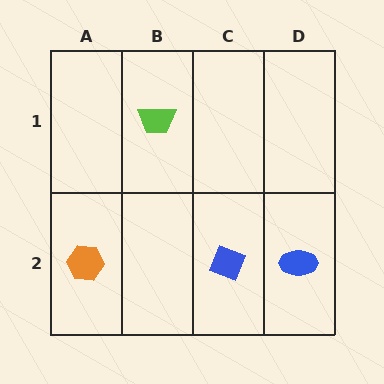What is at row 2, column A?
An orange hexagon.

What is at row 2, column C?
A blue diamond.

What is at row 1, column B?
A lime trapezoid.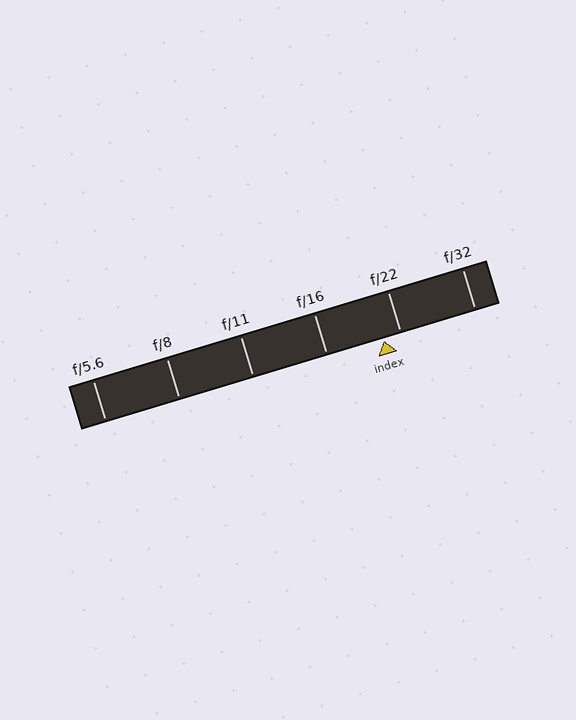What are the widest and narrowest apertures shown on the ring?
The widest aperture shown is f/5.6 and the narrowest is f/32.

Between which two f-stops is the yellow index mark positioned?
The index mark is between f/16 and f/22.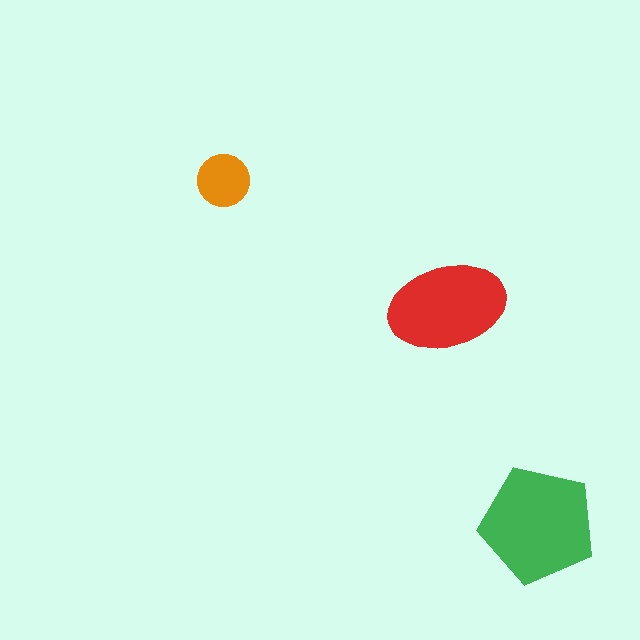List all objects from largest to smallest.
The green pentagon, the red ellipse, the orange circle.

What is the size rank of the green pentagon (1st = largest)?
1st.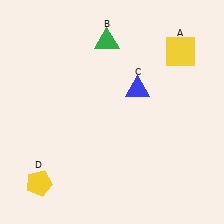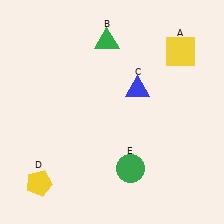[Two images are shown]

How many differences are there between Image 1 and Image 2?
There is 1 difference between the two images.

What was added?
A green circle (E) was added in Image 2.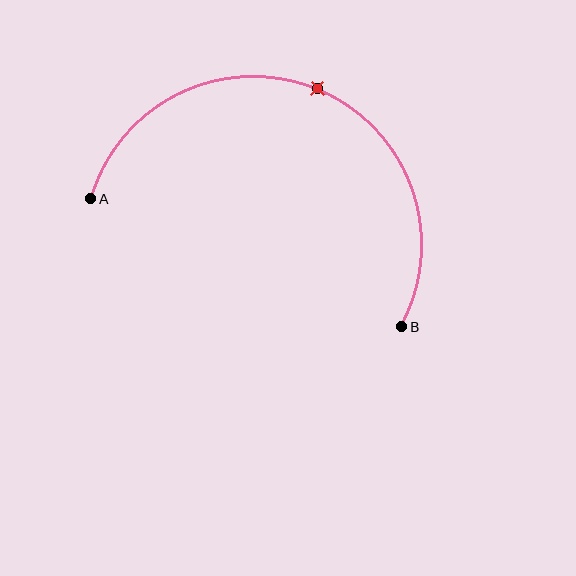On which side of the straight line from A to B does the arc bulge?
The arc bulges above the straight line connecting A and B.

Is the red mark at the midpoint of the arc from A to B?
Yes. The red mark lies on the arc at equal arc-length from both A and B — it is the arc midpoint.